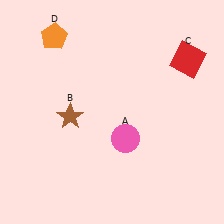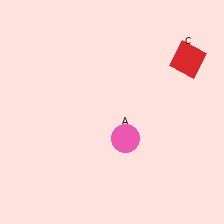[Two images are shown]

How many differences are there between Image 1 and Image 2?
There are 2 differences between the two images.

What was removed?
The brown star (B), the orange pentagon (D) were removed in Image 2.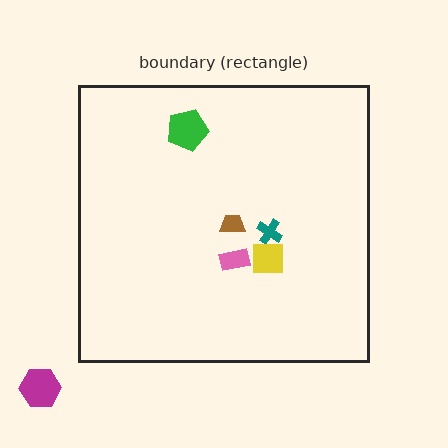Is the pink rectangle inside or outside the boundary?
Inside.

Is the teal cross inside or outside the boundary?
Inside.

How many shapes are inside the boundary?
5 inside, 1 outside.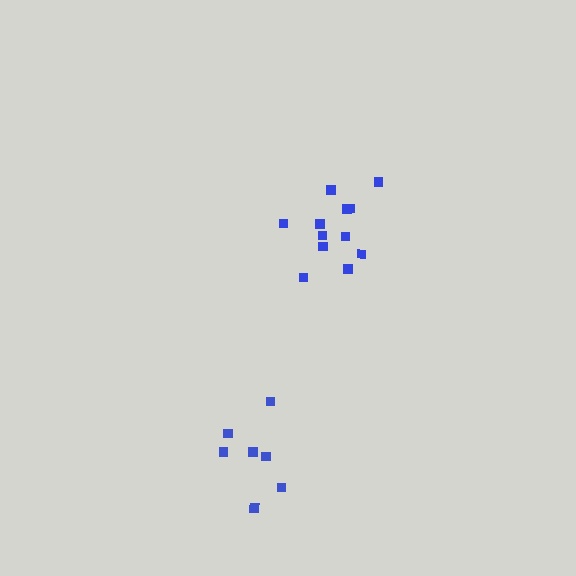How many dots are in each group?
Group 1: 7 dots, Group 2: 12 dots (19 total).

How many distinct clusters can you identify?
There are 2 distinct clusters.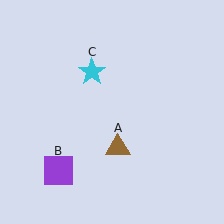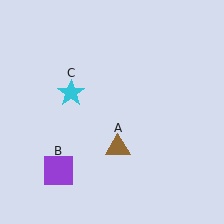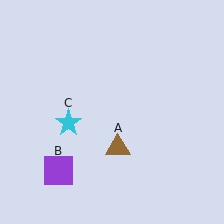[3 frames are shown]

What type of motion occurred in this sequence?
The cyan star (object C) rotated counterclockwise around the center of the scene.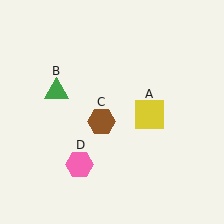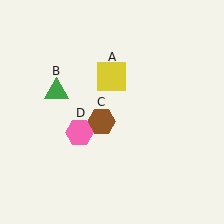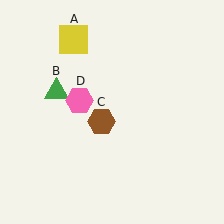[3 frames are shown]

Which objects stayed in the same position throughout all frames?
Green triangle (object B) and brown hexagon (object C) remained stationary.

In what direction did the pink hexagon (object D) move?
The pink hexagon (object D) moved up.